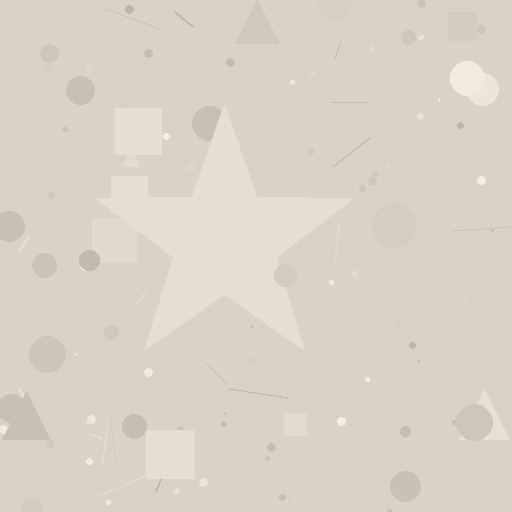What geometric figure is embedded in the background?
A star is embedded in the background.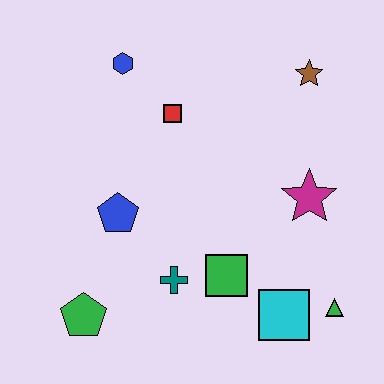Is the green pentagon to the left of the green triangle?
Yes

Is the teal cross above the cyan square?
Yes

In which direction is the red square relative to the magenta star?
The red square is to the left of the magenta star.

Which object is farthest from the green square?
The blue hexagon is farthest from the green square.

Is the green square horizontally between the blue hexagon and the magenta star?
Yes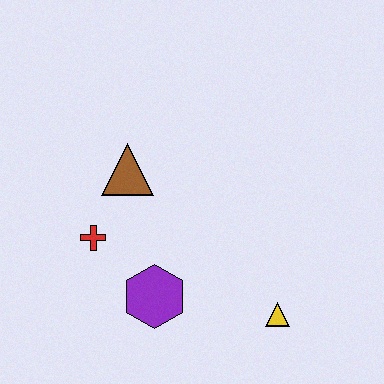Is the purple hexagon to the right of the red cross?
Yes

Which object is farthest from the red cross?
The yellow triangle is farthest from the red cross.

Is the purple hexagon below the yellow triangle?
No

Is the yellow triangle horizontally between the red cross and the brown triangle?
No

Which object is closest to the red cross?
The brown triangle is closest to the red cross.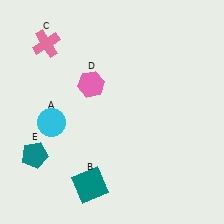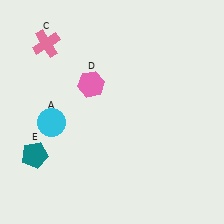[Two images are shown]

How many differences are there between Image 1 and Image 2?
There is 1 difference between the two images.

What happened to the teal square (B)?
The teal square (B) was removed in Image 2. It was in the bottom-left area of Image 1.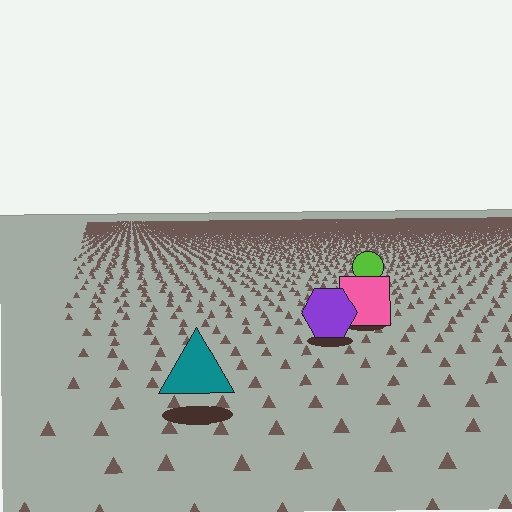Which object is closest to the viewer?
The teal triangle is closest. The texture marks near it are larger and more spread out.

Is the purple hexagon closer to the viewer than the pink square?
Yes. The purple hexagon is closer — you can tell from the texture gradient: the ground texture is coarser near it.